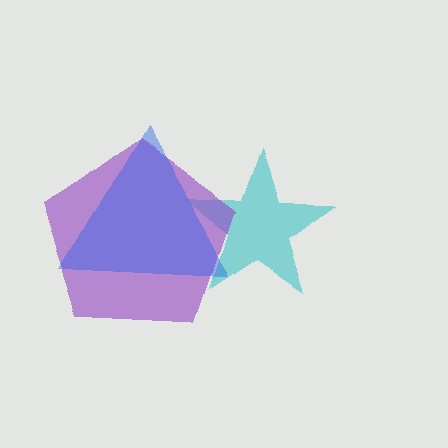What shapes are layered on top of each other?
The layered shapes are: a cyan star, a purple pentagon, a blue triangle.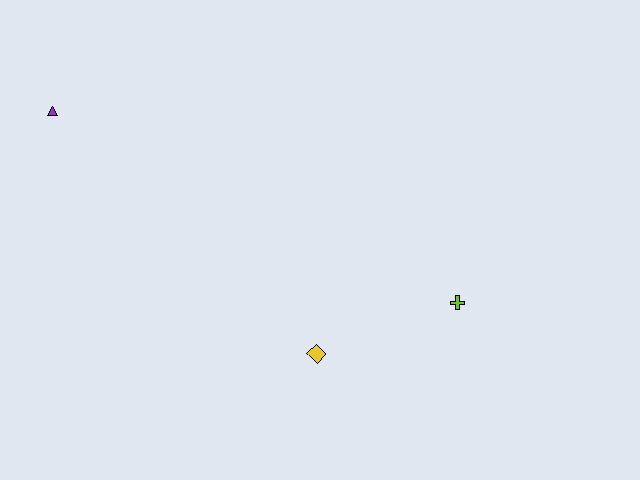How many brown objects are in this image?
There are no brown objects.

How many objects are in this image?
There are 3 objects.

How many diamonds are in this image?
There is 1 diamond.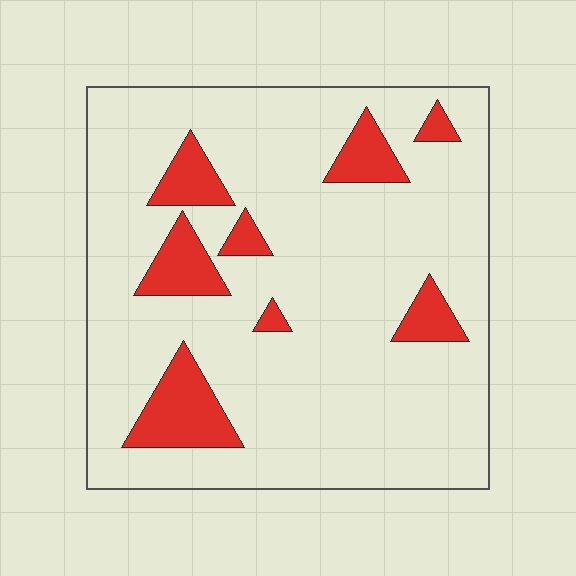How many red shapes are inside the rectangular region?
8.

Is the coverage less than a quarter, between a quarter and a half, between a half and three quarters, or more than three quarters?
Less than a quarter.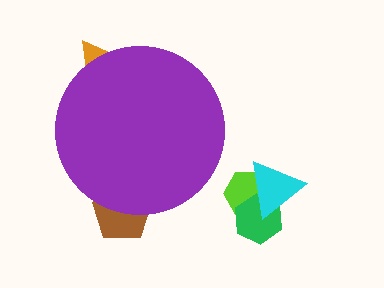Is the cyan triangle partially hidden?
No, the cyan triangle is fully visible.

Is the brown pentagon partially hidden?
Yes, the brown pentagon is partially hidden behind the purple circle.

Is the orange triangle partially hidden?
Yes, the orange triangle is partially hidden behind the purple circle.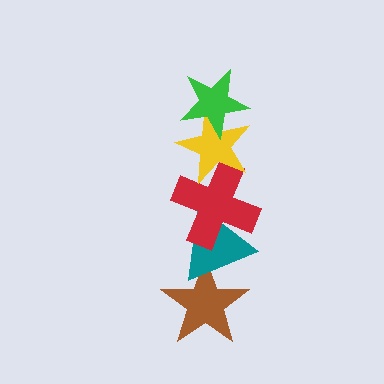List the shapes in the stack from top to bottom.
From top to bottom: the green star, the yellow star, the red cross, the teal triangle, the brown star.